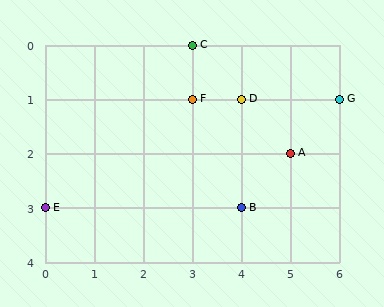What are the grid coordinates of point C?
Point C is at grid coordinates (3, 0).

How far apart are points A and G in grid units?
Points A and G are 1 column and 1 row apart (about 1.4 grid units diagonally).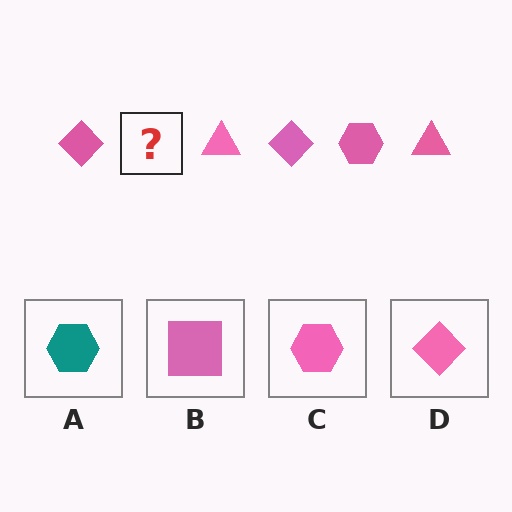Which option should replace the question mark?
Option C.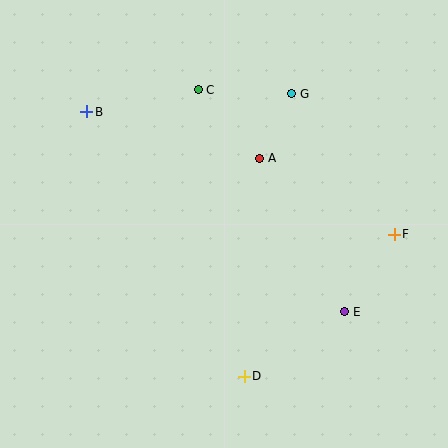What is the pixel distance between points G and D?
The distance between G and D is 286 pixels.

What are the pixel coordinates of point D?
Point D is at (244, 376).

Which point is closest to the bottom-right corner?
Point E is closest to the bottom-right corner.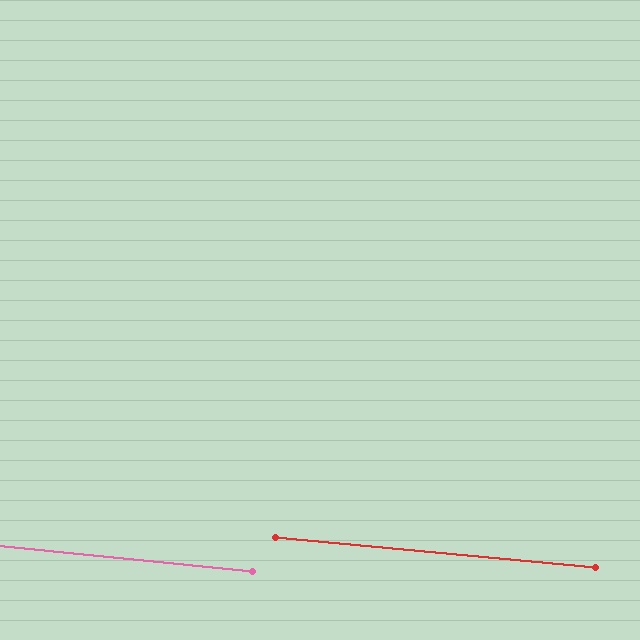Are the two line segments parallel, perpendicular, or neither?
Parallel — their directions differ by only 0.2°.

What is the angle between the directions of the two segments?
Approximately 0 degrees.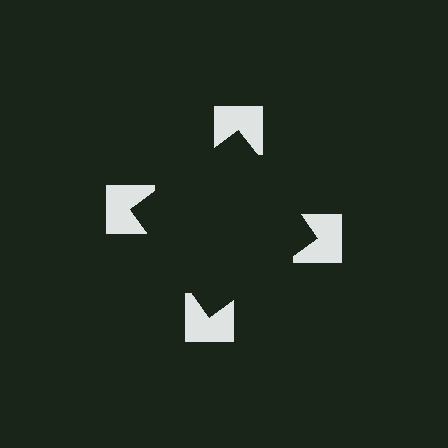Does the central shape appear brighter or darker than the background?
It typically appears slightly darker than the background, even though no actual brightness change is drawn.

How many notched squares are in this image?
There are 4 — one at each vertex of the illusory square.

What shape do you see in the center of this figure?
An illusory square — its edges are inferred from the aligned wedge cuts in the notched squares, not physically drawn.